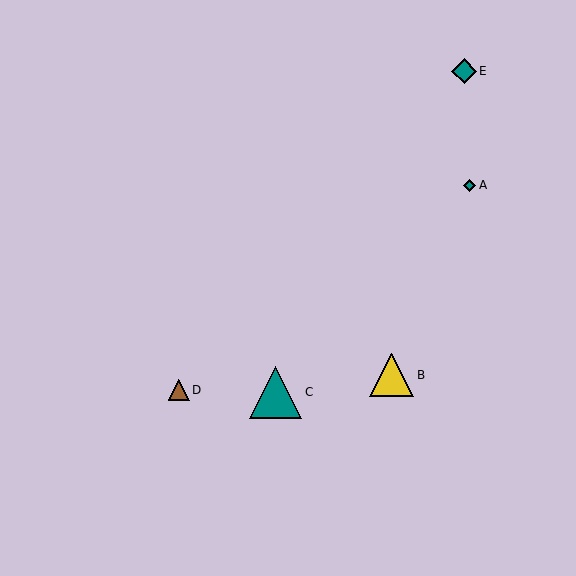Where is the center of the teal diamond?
The center of the teal diamond is at (470, 185).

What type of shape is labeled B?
Shape B is a yellow triangle.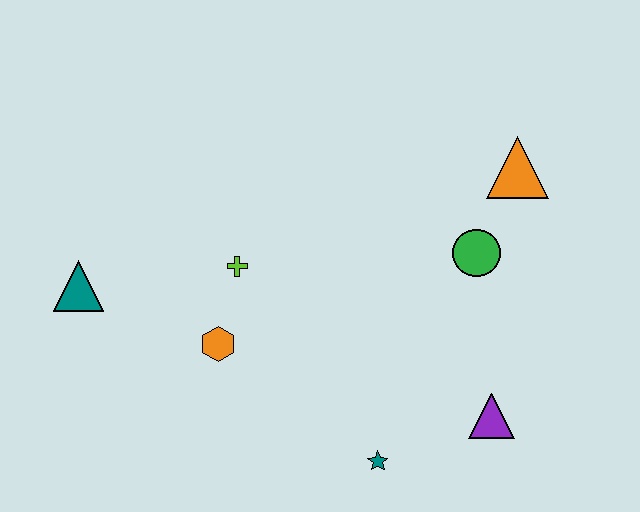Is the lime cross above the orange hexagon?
Yes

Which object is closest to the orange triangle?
The green circle is closest to the orange triangle.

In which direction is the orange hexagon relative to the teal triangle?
The orange hexagon is to the right of the teal triangle.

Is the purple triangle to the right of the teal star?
Yes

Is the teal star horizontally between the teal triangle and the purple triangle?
Yes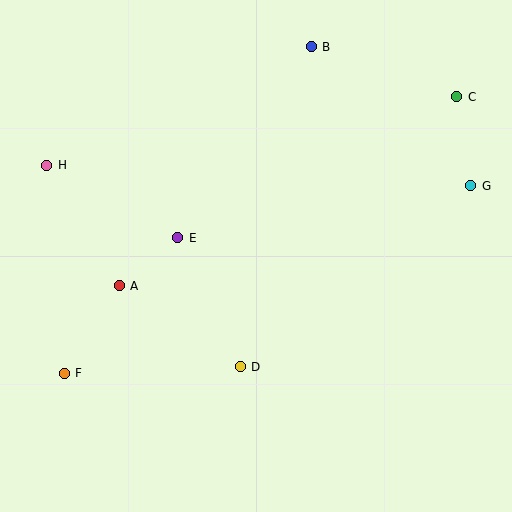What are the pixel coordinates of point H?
Point H is at (47, 165).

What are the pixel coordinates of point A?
Point A is at (119, 286).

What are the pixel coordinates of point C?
Point C is at (457, 97).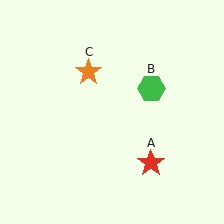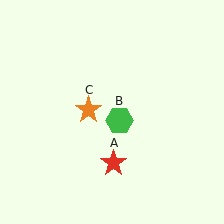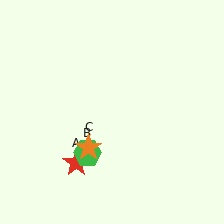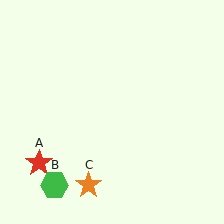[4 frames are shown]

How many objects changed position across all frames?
3 objects changed position: red star (object A), green hexagon (object B), orange star (object C).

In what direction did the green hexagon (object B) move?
The green hexagon (object B) moved down and to the left.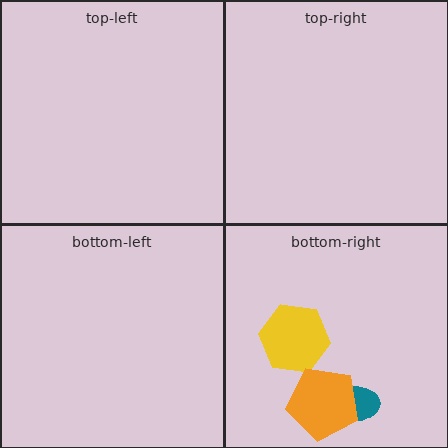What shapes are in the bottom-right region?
The teal ellipse, the yellow hexagon, the orange pentagon.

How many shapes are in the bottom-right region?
3.